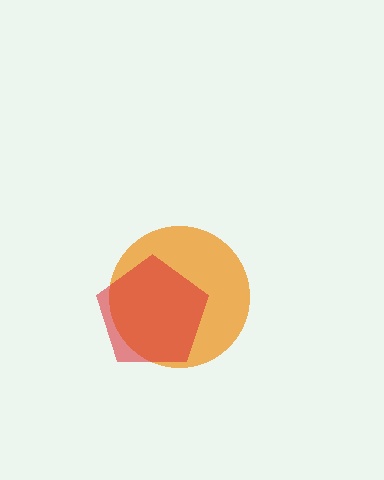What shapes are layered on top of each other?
The layered shapes are: an orange circle, a red pentagon.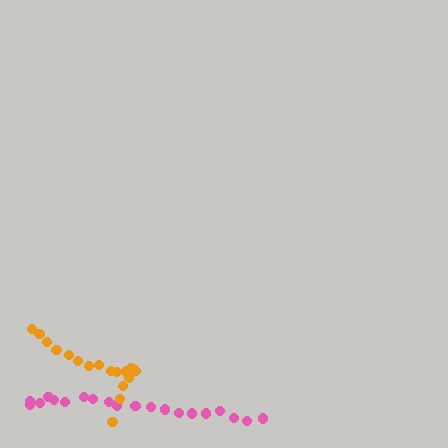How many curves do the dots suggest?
There are 2 distinct paths.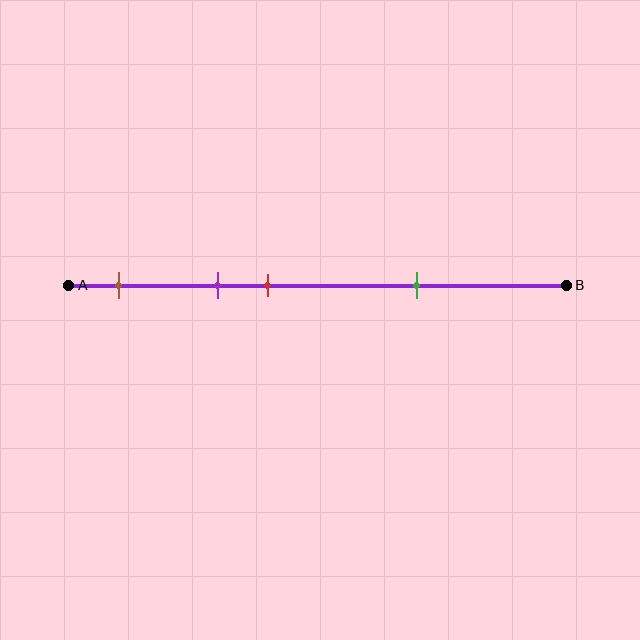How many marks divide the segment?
There are 4 marks dividing the segment.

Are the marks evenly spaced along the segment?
No, the marks are not evenly spaced.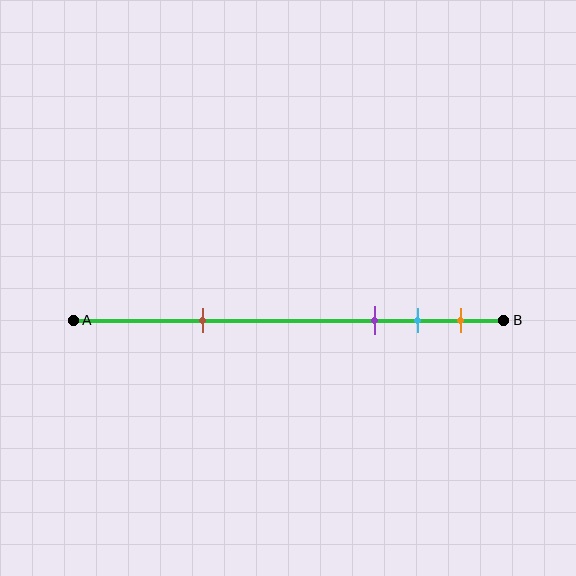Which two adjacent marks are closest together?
The cyan and orange marks are the closest adjacent pair.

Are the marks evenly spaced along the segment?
No, the marks are not evenly spaced.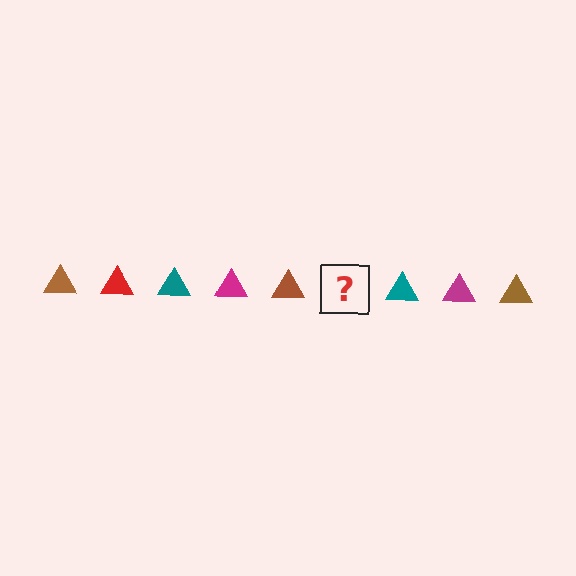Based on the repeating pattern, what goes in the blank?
The blank should be a red triangle.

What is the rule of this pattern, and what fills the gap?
The rule is that the pattern cycles through brown, red, teal, magenta triangles. The gap should be filled with a red triangle.